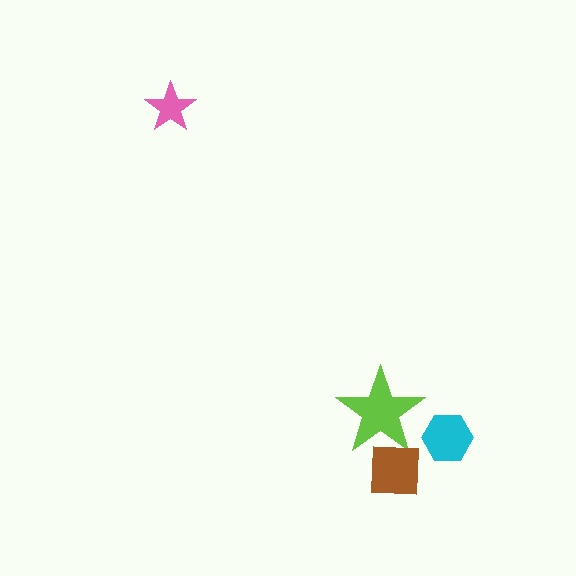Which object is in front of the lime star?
The brown square is in front of the lime star.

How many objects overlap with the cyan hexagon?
0 objects overlap with the cyan hexagon.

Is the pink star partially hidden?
No, no other shape covers it.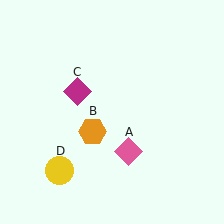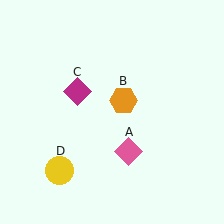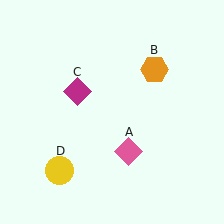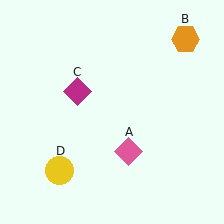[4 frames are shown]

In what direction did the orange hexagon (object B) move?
The orange hexagon (object B) moved up and to the right.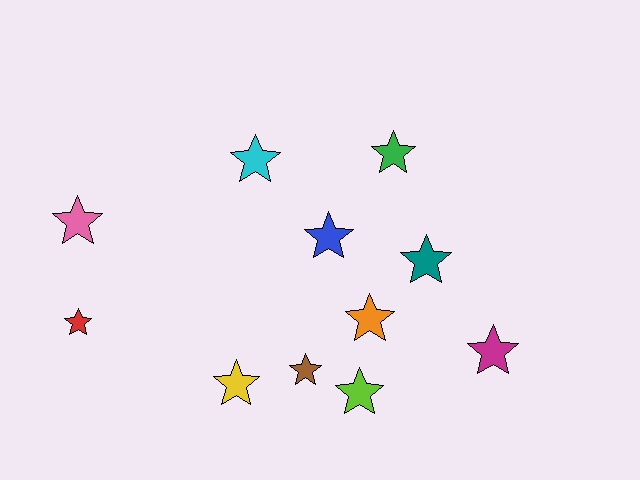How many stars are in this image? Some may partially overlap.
There are 11 stars.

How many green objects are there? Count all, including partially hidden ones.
There is 1 green object.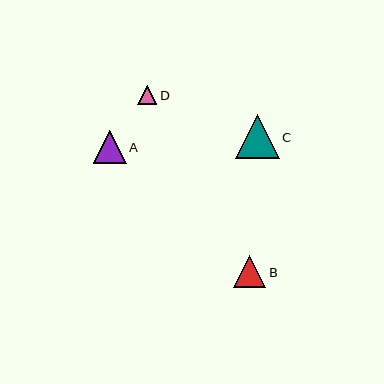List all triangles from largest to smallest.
From largest to smallest: C, A, B, D.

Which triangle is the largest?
Triangle C is the largest with a size of approximately 43 pixels.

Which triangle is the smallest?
Triangle D is the smallest with a size of approximately 19 pixels.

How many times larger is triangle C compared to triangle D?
Triangle C is approximately 2.2 times the size of triangle D.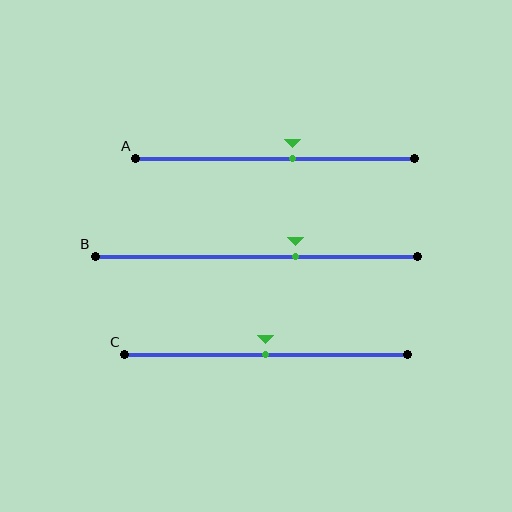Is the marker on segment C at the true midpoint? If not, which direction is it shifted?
Yes, the marker on segment C is at the true midpoint.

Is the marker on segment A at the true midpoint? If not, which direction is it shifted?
No, the marker on segment A is shifted to the right by about 6% of the segment length.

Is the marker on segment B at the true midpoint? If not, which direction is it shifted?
No, the marker on segment B is shifted to the right by about 12% of the segment length.